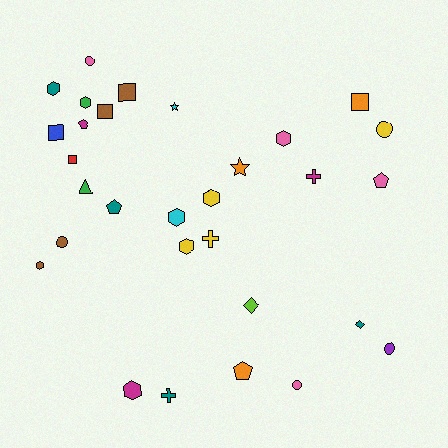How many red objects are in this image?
There is 1 red object.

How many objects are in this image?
There are 30 objects.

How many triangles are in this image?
There is 1 triangle.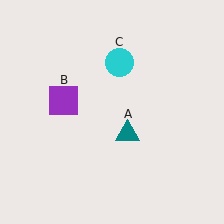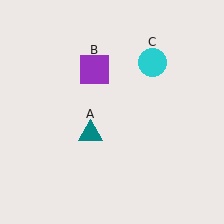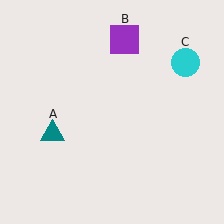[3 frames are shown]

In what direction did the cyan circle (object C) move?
The cyan circle (object C) moved right.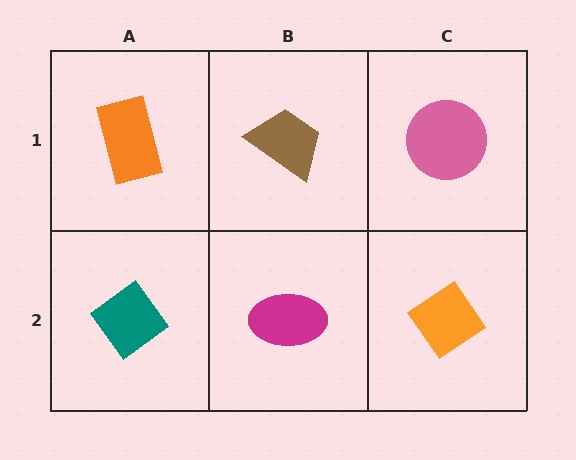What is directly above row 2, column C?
A pink circle.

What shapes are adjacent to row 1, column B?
A magenta ellipse (row 2, column B), an orange rectangle (row 1, column A), a pink circle (row 1, column C).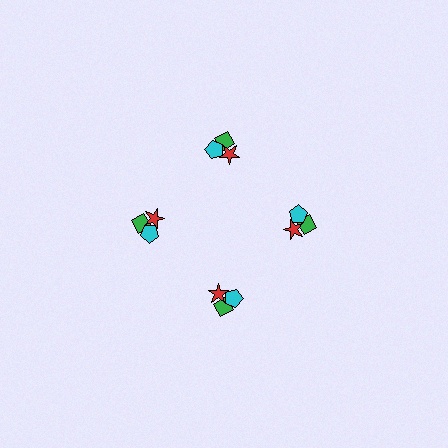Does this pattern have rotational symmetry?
Yes, this pattern has 4-fold rotational symmetry. It looks the same after rotating 90 degrees around the center.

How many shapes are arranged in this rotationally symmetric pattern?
There are 12 shapes, arranged in 4 groups of 3.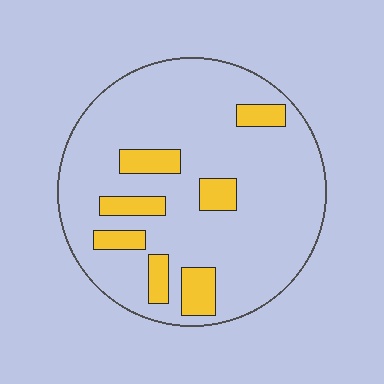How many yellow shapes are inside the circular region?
7.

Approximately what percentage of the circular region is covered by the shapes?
Approximately 15%.